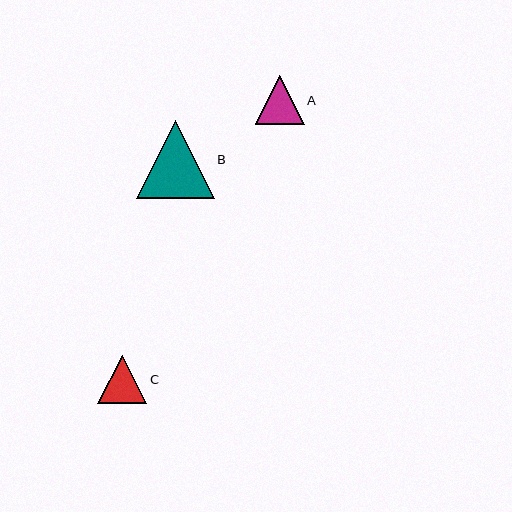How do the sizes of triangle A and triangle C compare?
Triangle A and triangle C are approximately the same size.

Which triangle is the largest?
Triangle B is the largest with a size of approximately 78 pixels.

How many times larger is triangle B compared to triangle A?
Triangle B is approximately 1.6 times the size of triangle A.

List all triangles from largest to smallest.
From largest to smallest: B, A, C.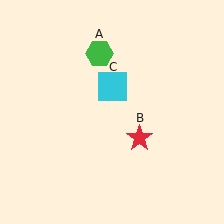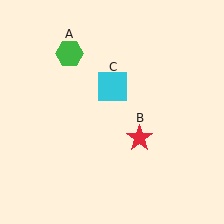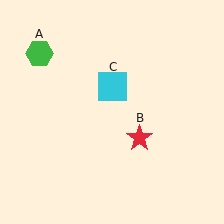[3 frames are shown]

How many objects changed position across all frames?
1 object changed position: green hexagon (object A).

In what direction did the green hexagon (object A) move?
The green hexagon (object A) moved left.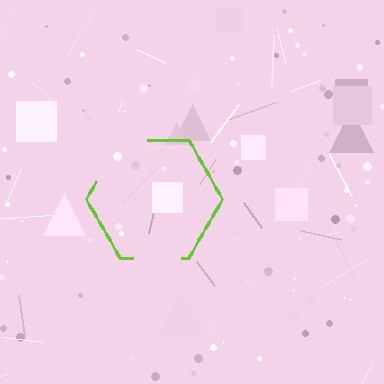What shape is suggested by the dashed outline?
The dashed outline suggests a hexagon.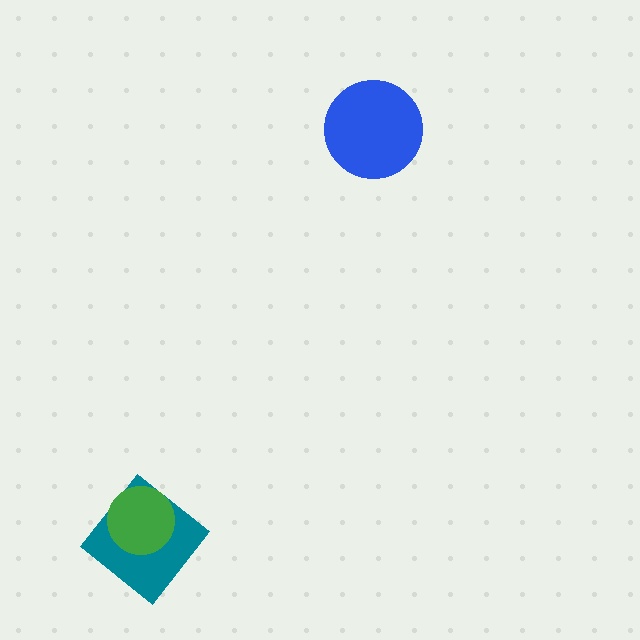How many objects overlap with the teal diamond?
1 object overlaps with the teal diamond.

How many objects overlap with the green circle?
1 object overlaps with the green circle.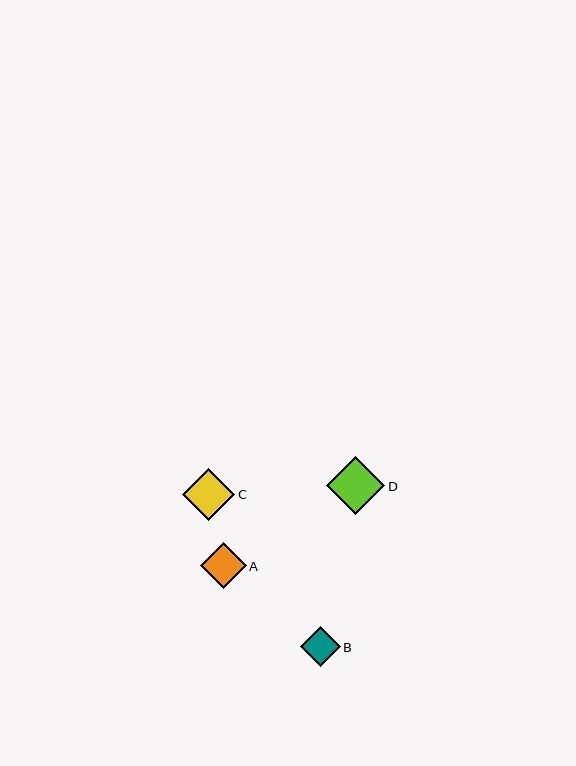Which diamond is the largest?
Diamond D is the largest with a size of approximately 58 pixels.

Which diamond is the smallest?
Diamond B is the smallest with a size of approximately 40 pixels.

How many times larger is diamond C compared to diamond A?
Diamond C is approximately 1.1 times the size of diamond A.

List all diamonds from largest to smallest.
From largest to smallest: D, C, A, B.